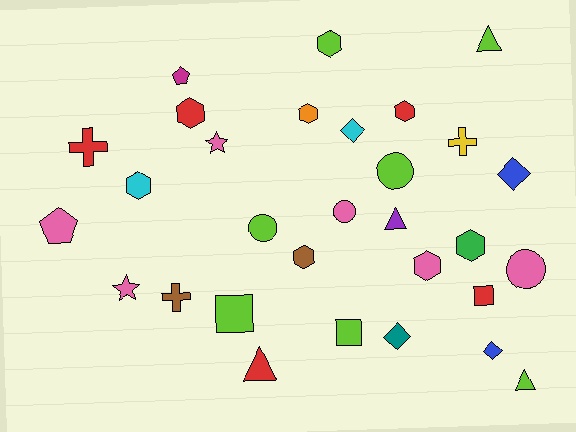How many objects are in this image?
There are 30 objects.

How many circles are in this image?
There are 4 circles.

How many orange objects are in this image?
There is 1 orange object.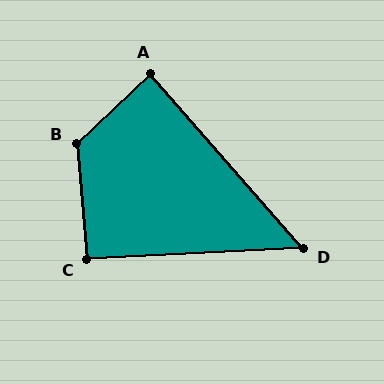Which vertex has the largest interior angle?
B, at approximately 128 degrees.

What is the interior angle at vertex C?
Approximately 92 degrees (approximately right).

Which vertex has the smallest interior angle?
D, at approximately 52 degrees.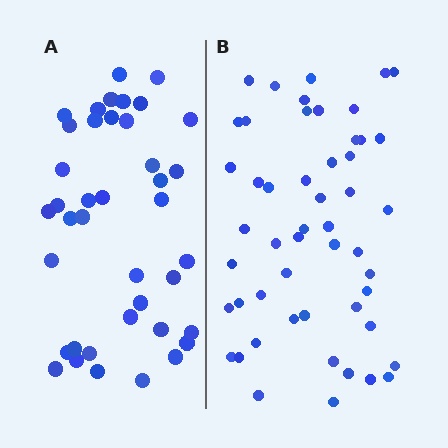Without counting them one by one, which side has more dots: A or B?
Region B (the right region) has more dots.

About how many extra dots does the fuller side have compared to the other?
Region B has roughly 12 or so more dots than region A.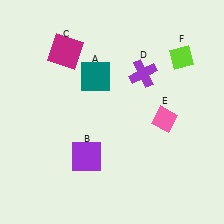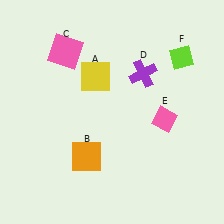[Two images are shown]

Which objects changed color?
A changed from teal to yellow. B changed from purple to orange. C changed from magenta to pink.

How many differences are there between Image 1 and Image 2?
There are 3 differences between the two images.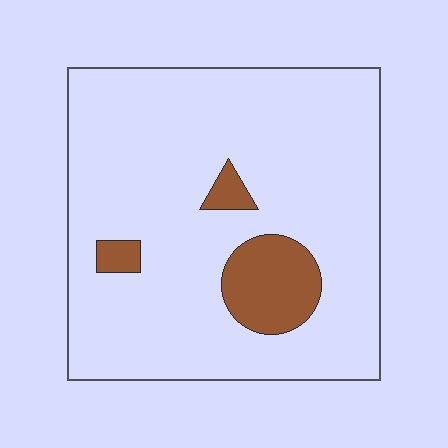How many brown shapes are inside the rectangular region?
3.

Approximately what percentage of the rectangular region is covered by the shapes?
Approximately 10%.